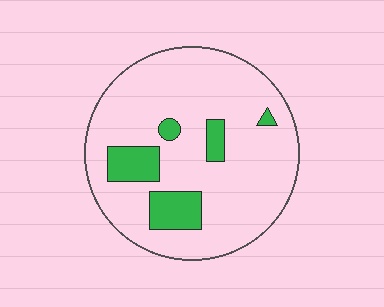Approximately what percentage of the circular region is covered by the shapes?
Approximately 15%.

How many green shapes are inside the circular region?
5.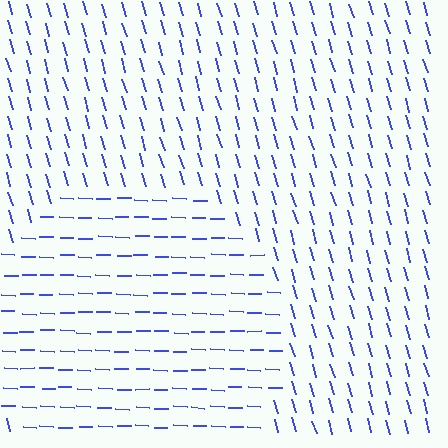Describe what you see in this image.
The image is filled with small blue line segments. A circle region in the image has lines oriented differently from the surrounding lines, creating a visible texture boundary.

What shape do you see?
I see a circle.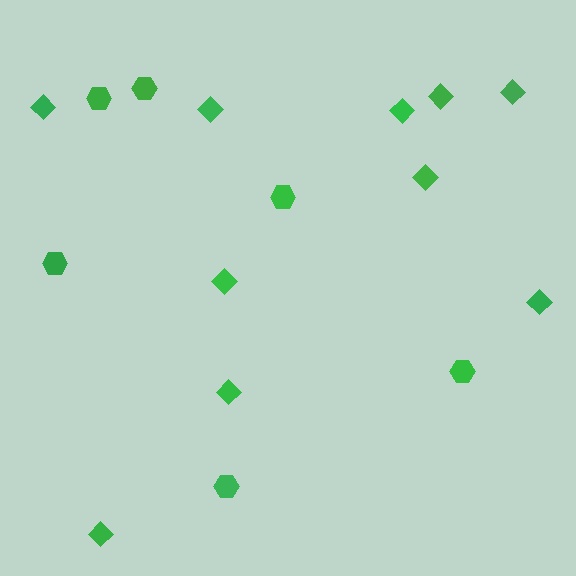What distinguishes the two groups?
There are 2 groups: one group of hexagons (6) and one group of diamonds (10).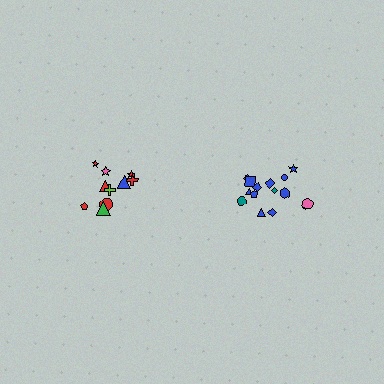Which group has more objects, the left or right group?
The right group.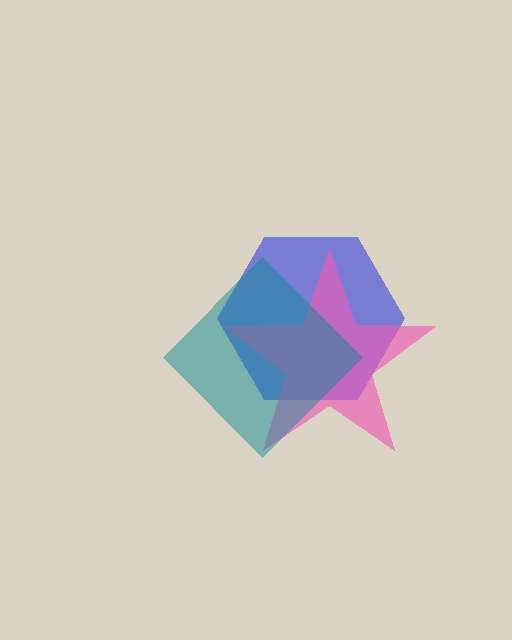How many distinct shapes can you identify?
There are 3 distinct shapes: a blue hexagon, a pink star, a teal diamond.